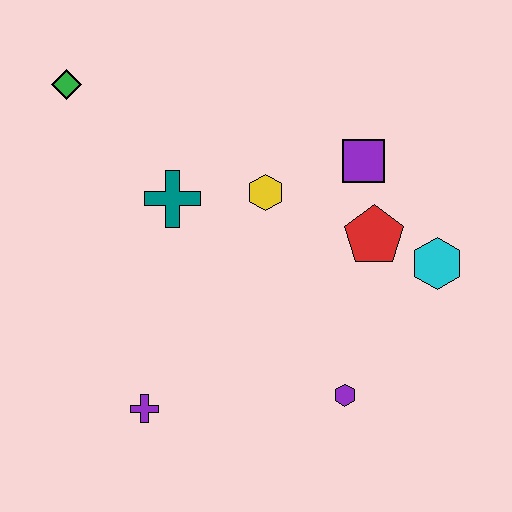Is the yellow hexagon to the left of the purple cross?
No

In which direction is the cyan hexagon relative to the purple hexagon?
The cyan hexagon is above the purple hexagon.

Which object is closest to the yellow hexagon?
The teal cross is closest to the yellow hexagon.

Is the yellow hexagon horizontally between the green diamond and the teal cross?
No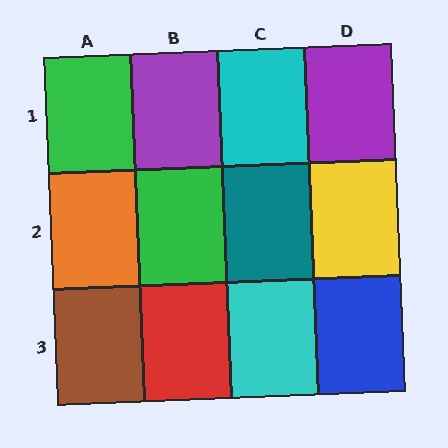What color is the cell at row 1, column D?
Purple.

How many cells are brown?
1 cell is brown.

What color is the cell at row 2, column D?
Yellow.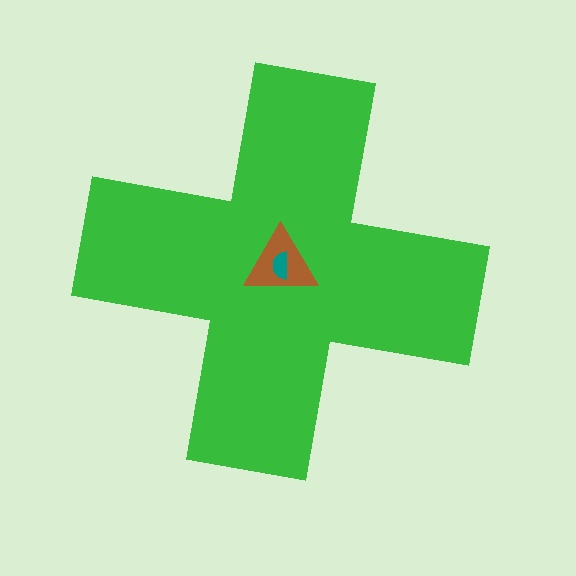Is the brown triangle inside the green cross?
Yes.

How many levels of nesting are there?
3.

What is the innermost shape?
The teal semicircle.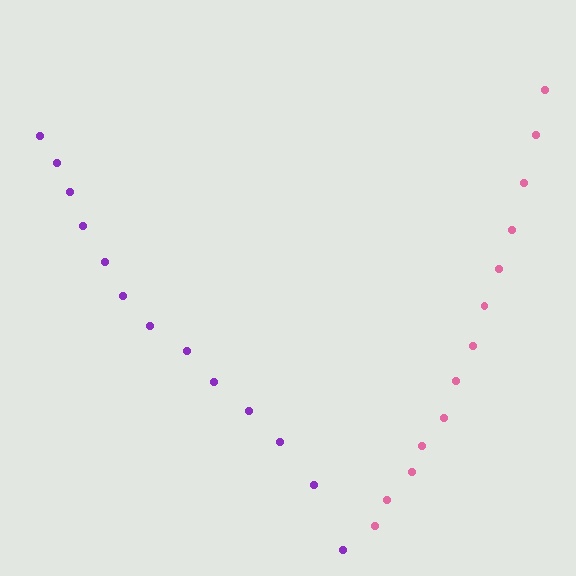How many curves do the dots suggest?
There are 2 distinct paths.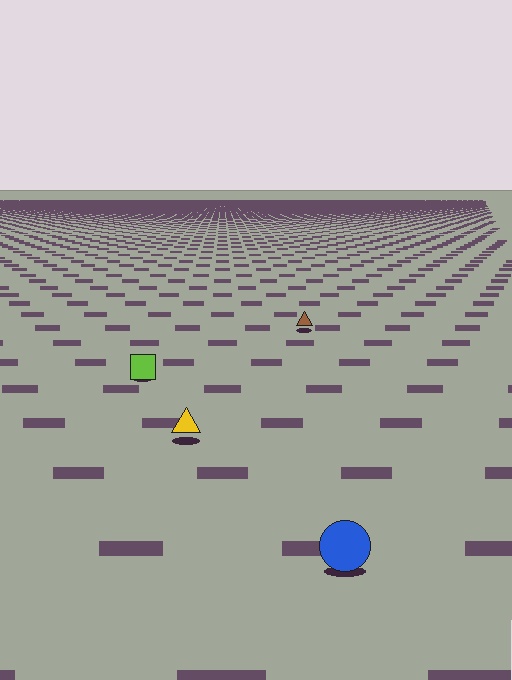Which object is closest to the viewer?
The blue circle is closest. The texture marks near it are larger and more spread out.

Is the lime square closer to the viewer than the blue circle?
No. The blue circle is closer — you can tell from the texture gradient: the ground texture is coarser near it.